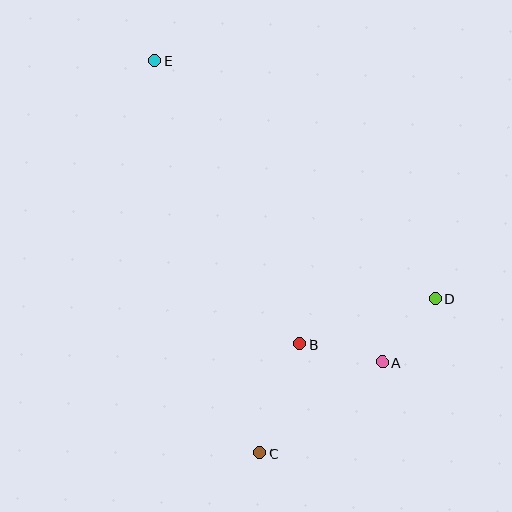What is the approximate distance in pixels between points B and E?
The distance between B and E is approximately 318 pixels.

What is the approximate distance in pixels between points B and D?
The distance between B and D is approximately 144 pixels.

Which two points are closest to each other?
Points A and D are closest to each other.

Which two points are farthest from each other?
Points C and E are farthest from each other.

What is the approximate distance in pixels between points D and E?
The distance between D and E is approximately 368 pixels.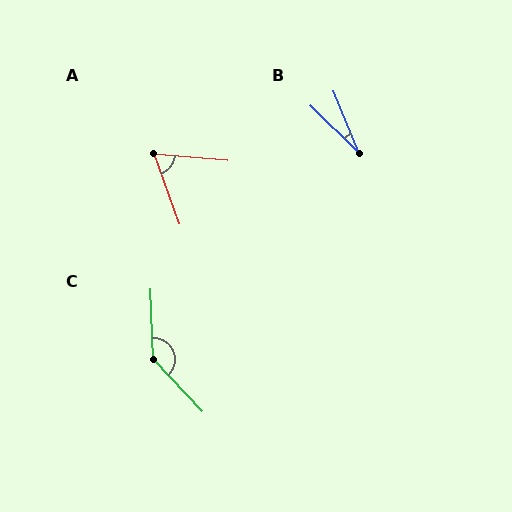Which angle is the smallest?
B, at approximately 23 degrees.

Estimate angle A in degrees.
Approximately 65 degrees.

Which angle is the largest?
C, at approximately 138 degrees.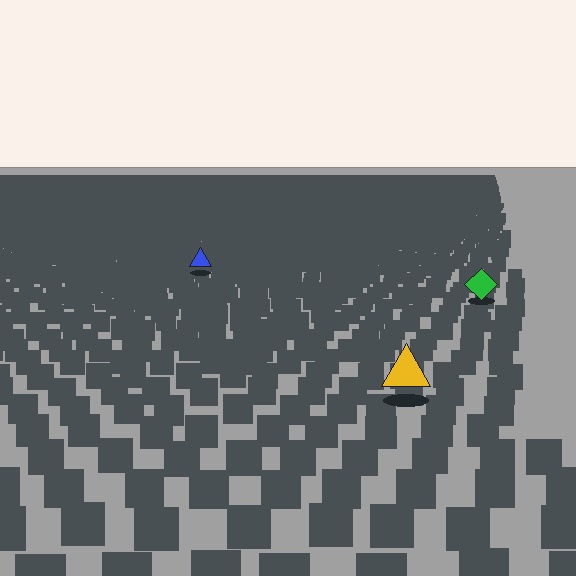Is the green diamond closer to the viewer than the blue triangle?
Yes. The green diamond is closer — you can tell from the texture gradient: the ground texture is coarser near it.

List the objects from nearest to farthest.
From nearest to farthest: the yellow triangle, the green diamond, the blue triangle.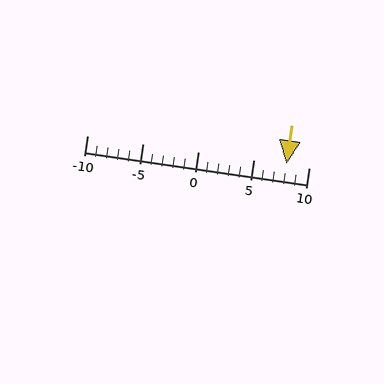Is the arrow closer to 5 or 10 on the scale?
The arrow is closer to 10.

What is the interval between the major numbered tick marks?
The major tick marks are spaced 5 units apart.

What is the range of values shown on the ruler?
The ruler shows values from -10 to 10.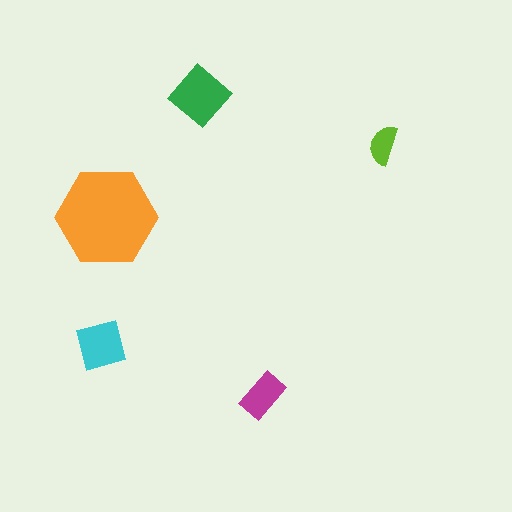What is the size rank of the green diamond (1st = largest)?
2nd.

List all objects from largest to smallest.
The orange hexagon, the green diamond, the cyan diamond, the magenta rectangle, the lime semicircle.